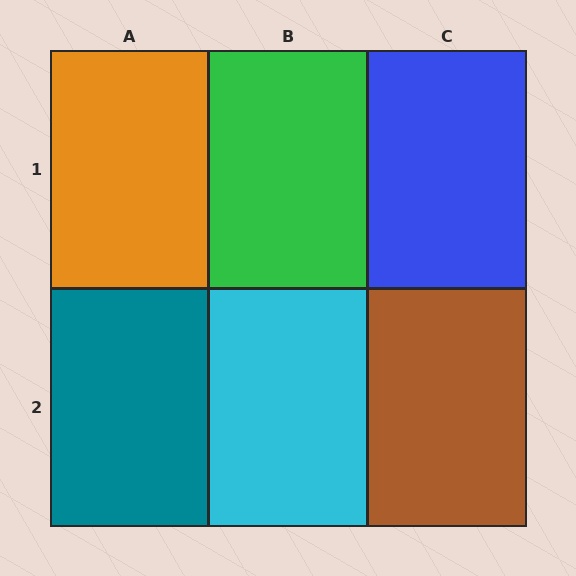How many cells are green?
1 cell is green.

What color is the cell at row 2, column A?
Teal.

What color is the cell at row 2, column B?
Cyan.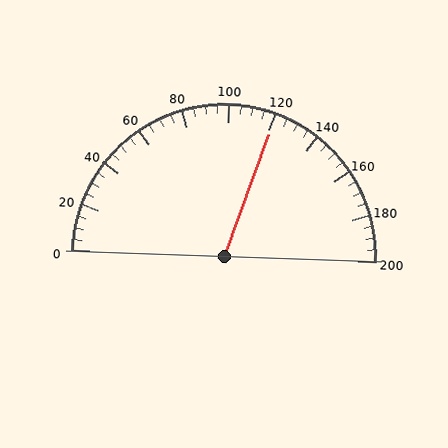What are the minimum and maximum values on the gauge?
The gauge ranges from 0 to 200.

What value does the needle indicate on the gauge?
The needle indicates approximately 120.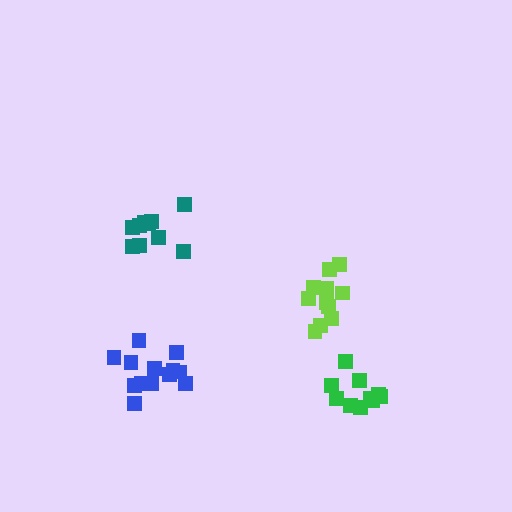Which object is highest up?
The teal cluster is topmost.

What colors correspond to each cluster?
The clusters are colored: teal, blue, green, lime.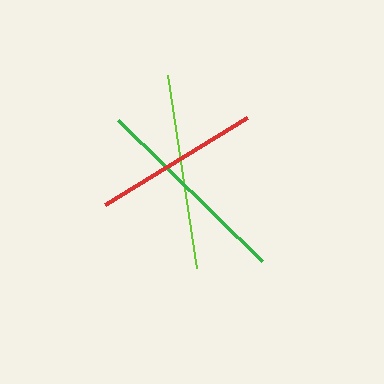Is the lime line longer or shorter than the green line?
The green line is longer than the lime line.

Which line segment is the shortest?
The red line is the shortest at approximately 167 pixels.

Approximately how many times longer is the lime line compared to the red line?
The lime line is approximately 1.2 times the length of the red line.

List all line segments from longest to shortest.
From longest to shortest: green, lime, red.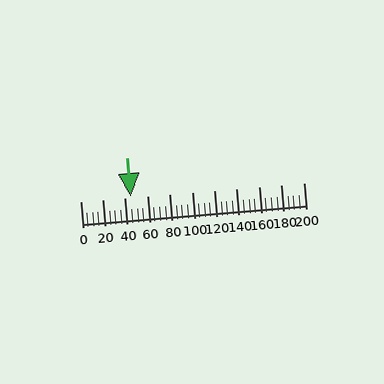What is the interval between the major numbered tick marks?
The major tick marks are spaced 20 units apart.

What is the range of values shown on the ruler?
The ruler shows values from 0 to 200.